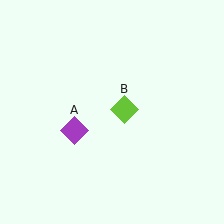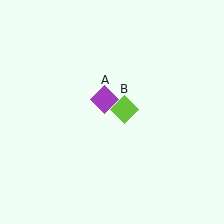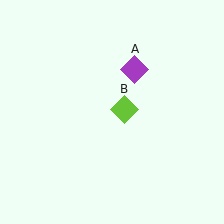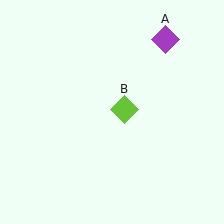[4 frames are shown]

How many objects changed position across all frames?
1 object changed position: purple diamond (object A).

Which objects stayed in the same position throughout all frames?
Lime diamond (object B) remained stationary.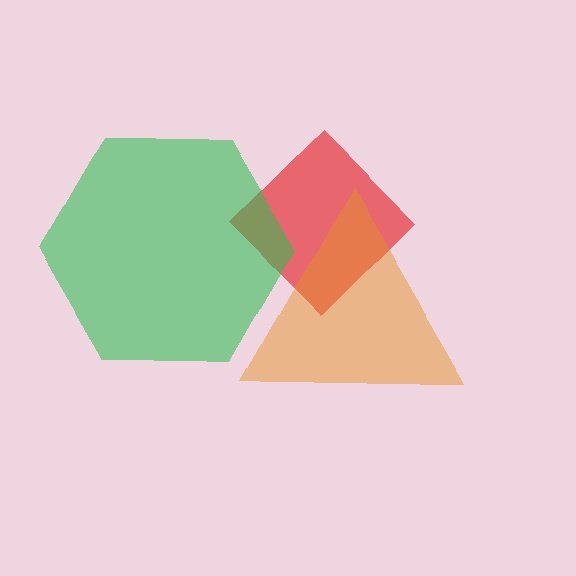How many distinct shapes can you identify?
There are 3 distinct shapes: a red diamond, a green hexagon, an orange triangle.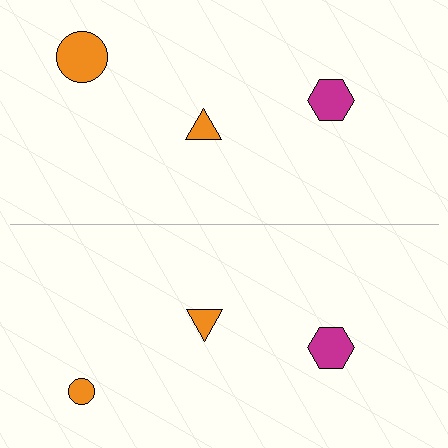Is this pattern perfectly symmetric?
No, the pattern is not perfectly symmetric. The orange circle on the bottom side has a different size than its mirror counterpart.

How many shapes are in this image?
There are 6 shapes in this image.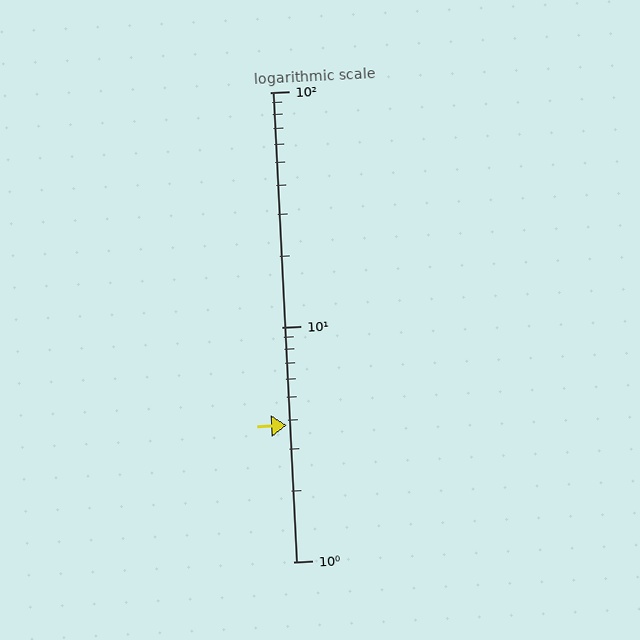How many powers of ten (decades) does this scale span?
The scale spans 2 decades, from 1 to 100.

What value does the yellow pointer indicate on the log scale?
The pointer indicates approximately 3.8.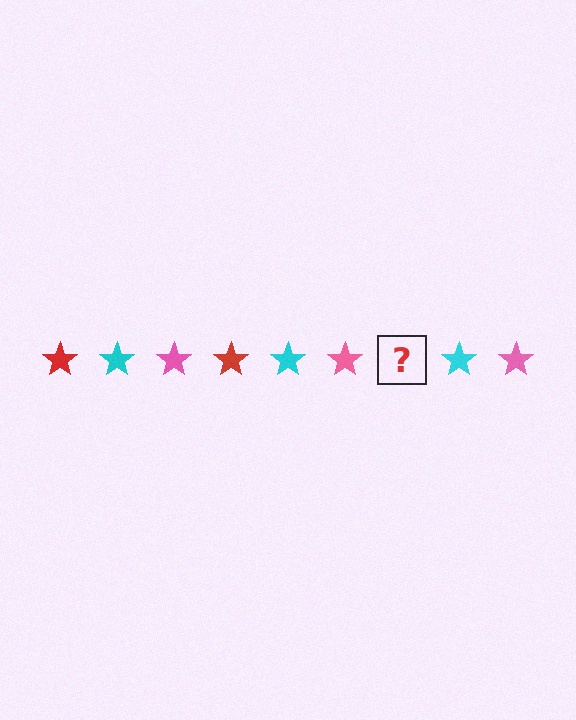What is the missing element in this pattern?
The missing element is a red star.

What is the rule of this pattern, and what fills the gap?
The rule is that the pattern cycles through red, cyan, pink stars. The gap should be filled with a red star.